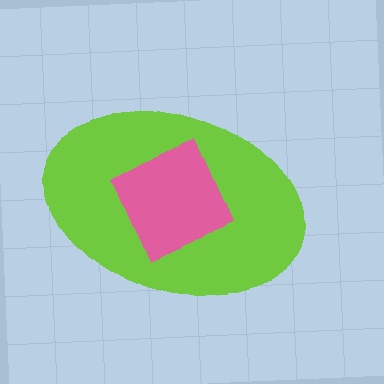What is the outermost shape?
The lime ellipse.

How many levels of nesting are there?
2.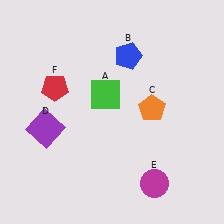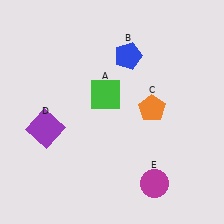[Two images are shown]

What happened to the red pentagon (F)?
The red pentagon (F) was removed in Image 2. It was in the top-left area of Image 1.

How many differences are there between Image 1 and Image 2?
There is 1 difference between the two images.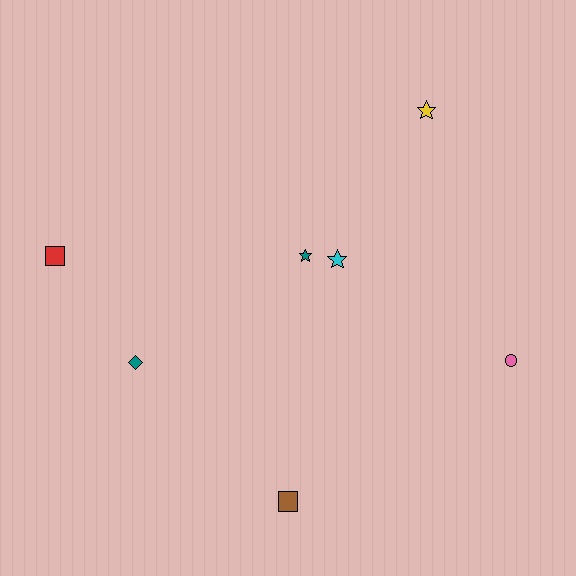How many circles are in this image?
There is 1 circle.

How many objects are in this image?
There are 7 objects.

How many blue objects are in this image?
There are no blue objects.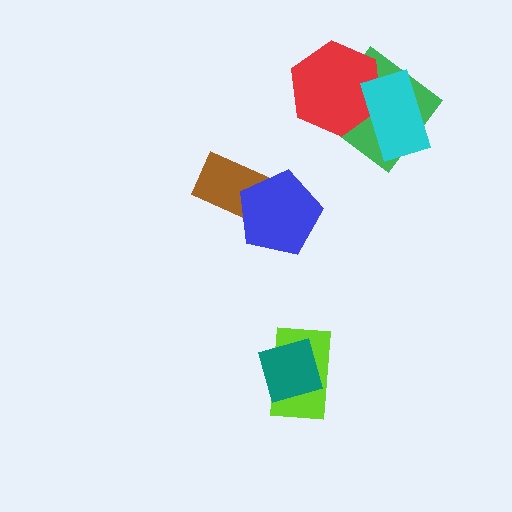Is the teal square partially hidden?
No, no other shape covers it.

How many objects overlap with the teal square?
1 object overlaps with the teal square.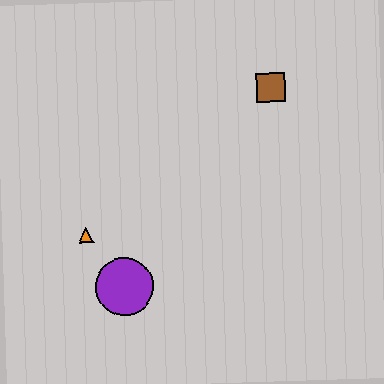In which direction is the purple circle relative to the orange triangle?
The purple circle is below the orange triangle.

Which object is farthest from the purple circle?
The brown square is farthest from the purple circle.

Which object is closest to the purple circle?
The orange triangle is closest to the purple circle.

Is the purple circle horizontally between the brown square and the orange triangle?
Yes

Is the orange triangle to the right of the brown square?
No